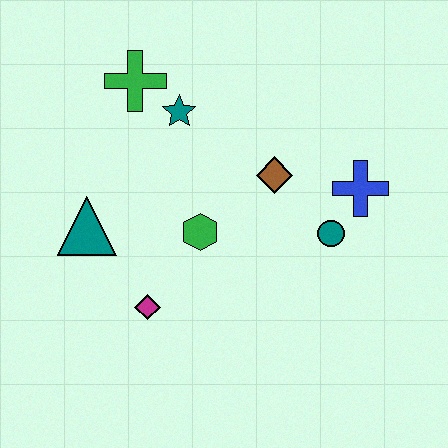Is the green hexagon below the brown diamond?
Yes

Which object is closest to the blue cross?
The teal circle is closest to the blue cross.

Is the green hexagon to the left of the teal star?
No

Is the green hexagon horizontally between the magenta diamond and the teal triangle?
No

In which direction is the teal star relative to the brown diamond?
The teal star is to the left of the brown diamond.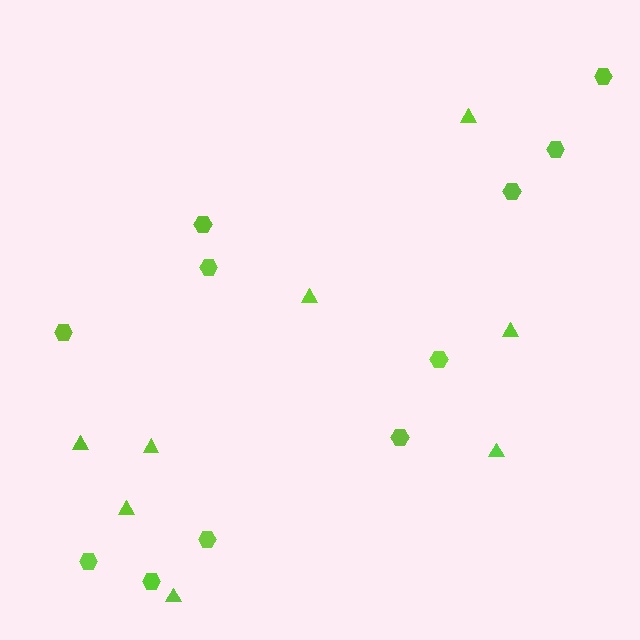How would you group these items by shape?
There are 2 groups: one group of hexagons (11) and one group of triangles (8).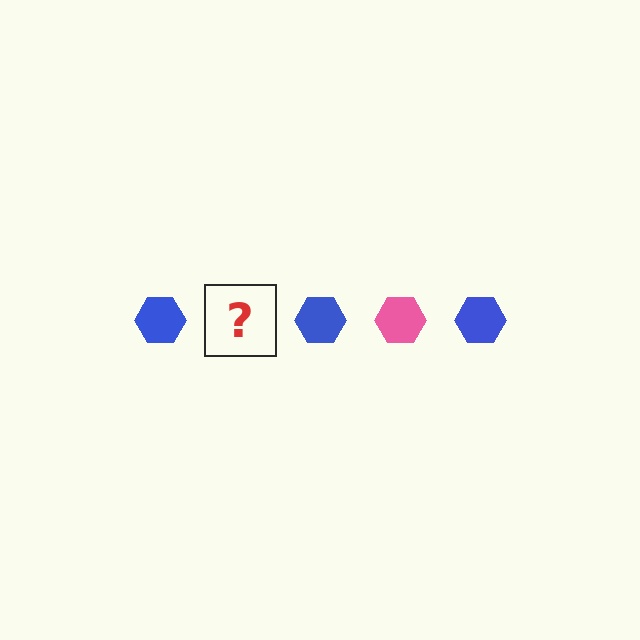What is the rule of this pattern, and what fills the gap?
The rule is that the pattern cycles through blue, pink hexagons. The gap should be filled with a pink hexagon.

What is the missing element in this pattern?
The missing element is a pink hexagon.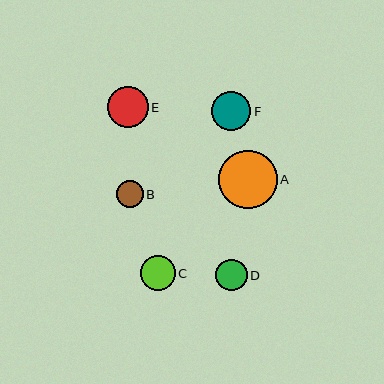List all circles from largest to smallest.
From largest to smallest: A, E, F, C, D, B.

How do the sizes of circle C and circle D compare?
Circle C and circle D are approximately the same size.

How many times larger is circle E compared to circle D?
Circle E is approximately 1.3 times the size of circle D.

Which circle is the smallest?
Circle B is the smallest with a size of approximately 27 pixels.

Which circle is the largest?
Circle A is the largest with a size of approximately 58 pixels.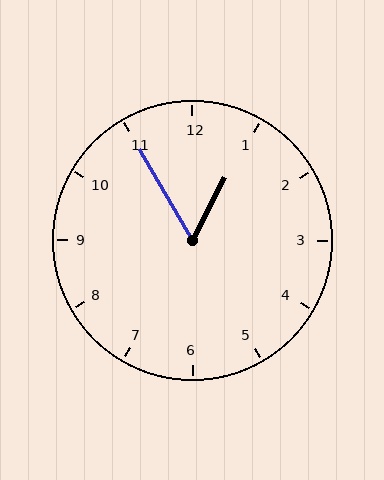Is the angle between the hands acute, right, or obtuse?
It is acute.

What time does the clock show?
12:55.